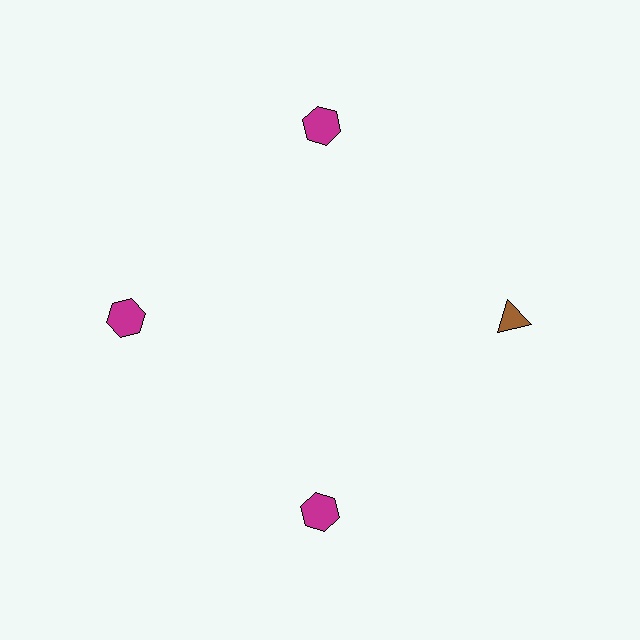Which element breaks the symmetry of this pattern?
The brown triangle at roughly the 3 o'clock position breaks the symmetry. All other shapes are magenta hexagons.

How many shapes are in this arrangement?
There are 4 shapes arranged in a ring pattern.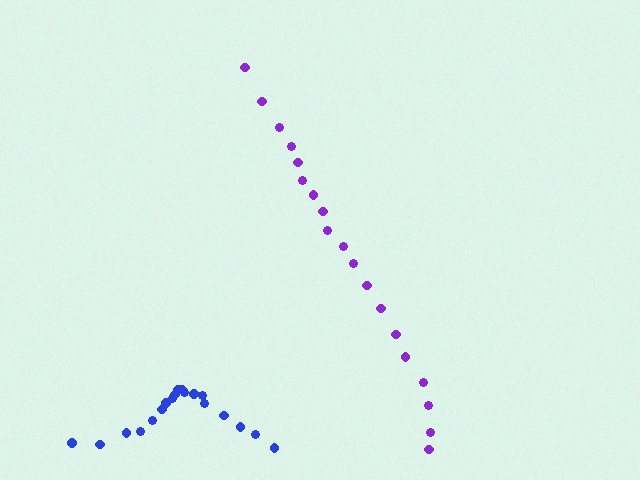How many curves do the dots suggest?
There are 2 distinct paths.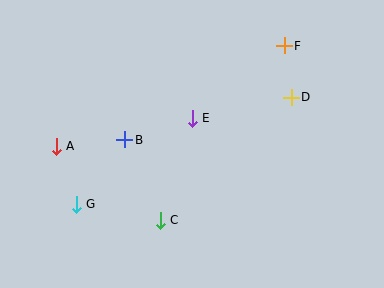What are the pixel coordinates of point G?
Point G is at (76, 204).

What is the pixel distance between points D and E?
The distance between D and E is 101 pixels.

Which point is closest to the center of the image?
Point E at (192, 118) is closest to the center.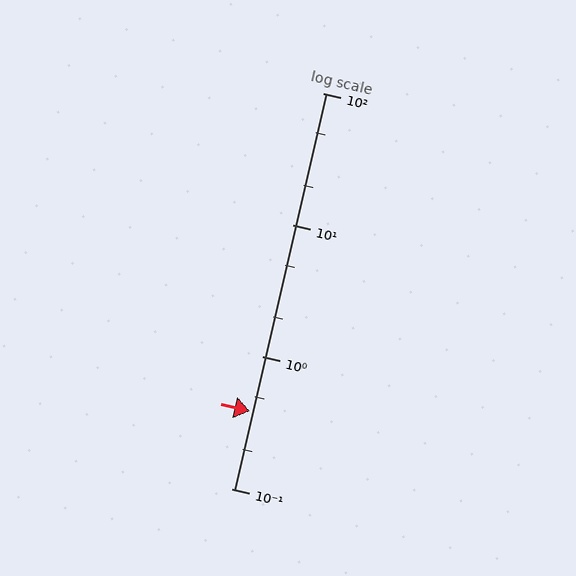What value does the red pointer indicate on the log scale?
The pointer indicates approximately 0.39.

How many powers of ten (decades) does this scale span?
The scale spans 3 decades, from 0.1 to 100.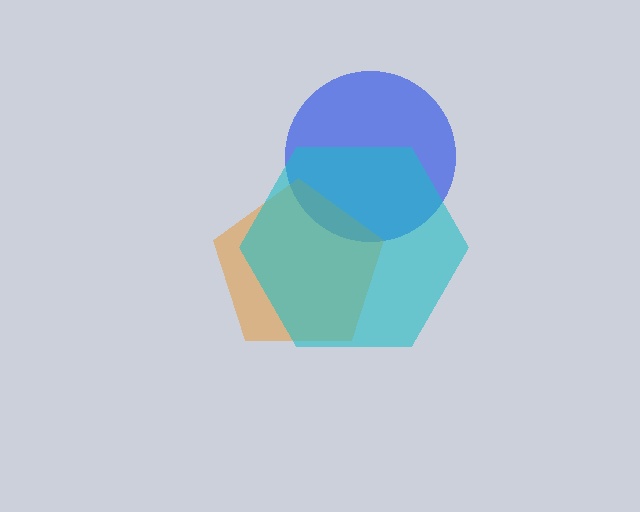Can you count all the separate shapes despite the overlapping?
Yes, there are 3 separate shapes.